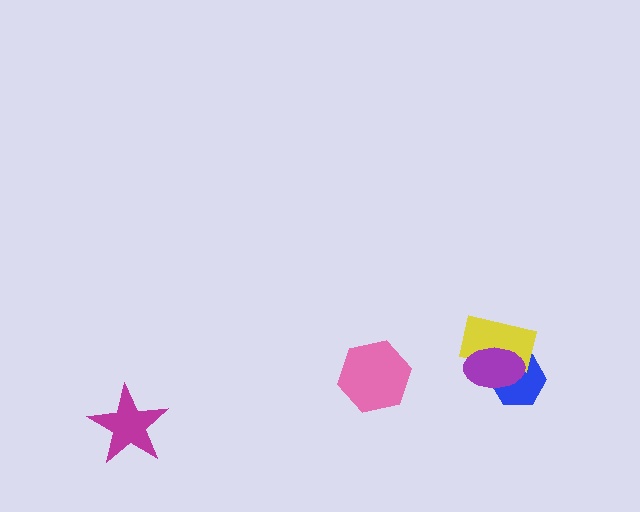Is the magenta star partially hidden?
No, no other shape covers it.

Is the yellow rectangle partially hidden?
Yes, it is partially covered by another shape.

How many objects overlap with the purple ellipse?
2 objects overlap with the purple ellipse.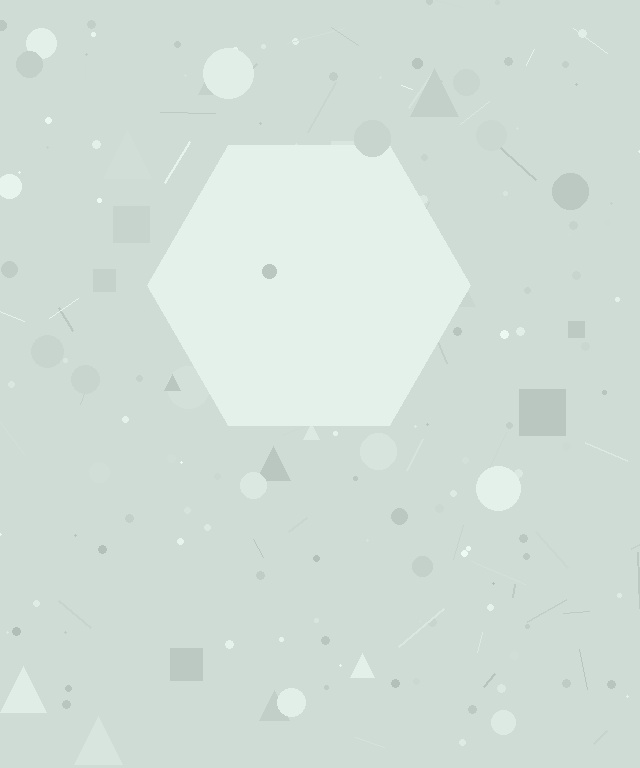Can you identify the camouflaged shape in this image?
The camouflaged shape is a hexagon.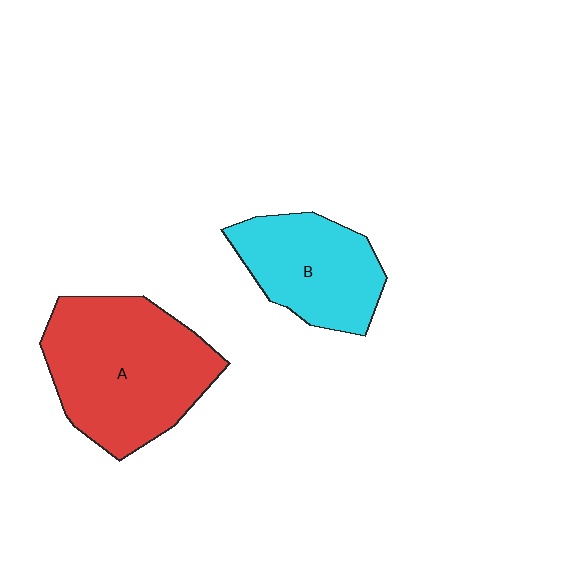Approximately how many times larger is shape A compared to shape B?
Approximately 1.5 times.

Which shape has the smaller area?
Shape B (cyan).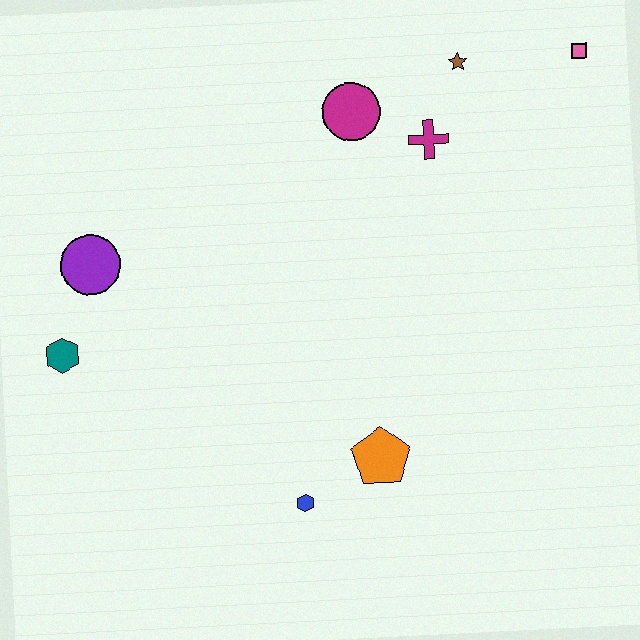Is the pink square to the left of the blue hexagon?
No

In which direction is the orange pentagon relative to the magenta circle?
The orange pentagon is below the magenta circle.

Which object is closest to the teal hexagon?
The purple circle is closest to the teal hexagon.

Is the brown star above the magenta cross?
Yes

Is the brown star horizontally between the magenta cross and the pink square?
Yes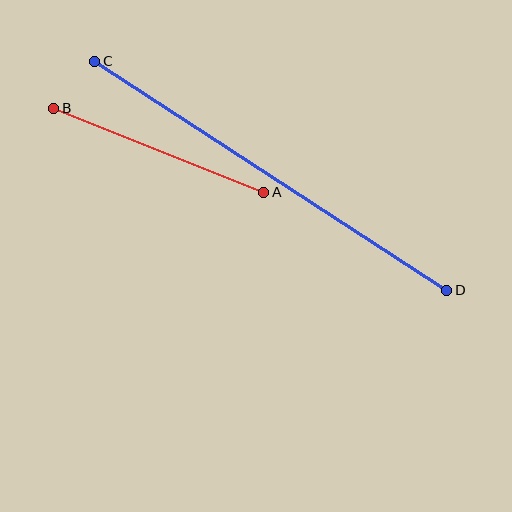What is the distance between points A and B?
The distance is approximately 226 pixels.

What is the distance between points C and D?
The distance is approximately 420 pixels.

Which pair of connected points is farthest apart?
Points C and D are farthest apart.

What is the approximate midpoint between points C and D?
The midpoint is at approximately (271, 176) pixels.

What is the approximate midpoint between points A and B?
The midpoint is at approximately (159, 150) pixels.